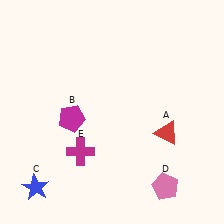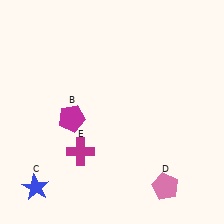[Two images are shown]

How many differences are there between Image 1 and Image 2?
There is 1 difference between the two images.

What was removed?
The red triangle (A) was removed in Image 2.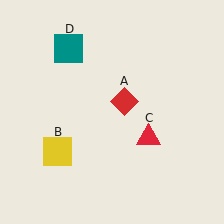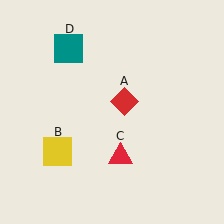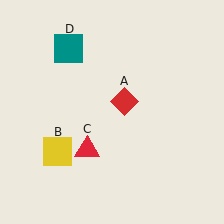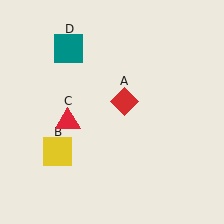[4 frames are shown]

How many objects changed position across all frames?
1 object changed position: red triangle (object C).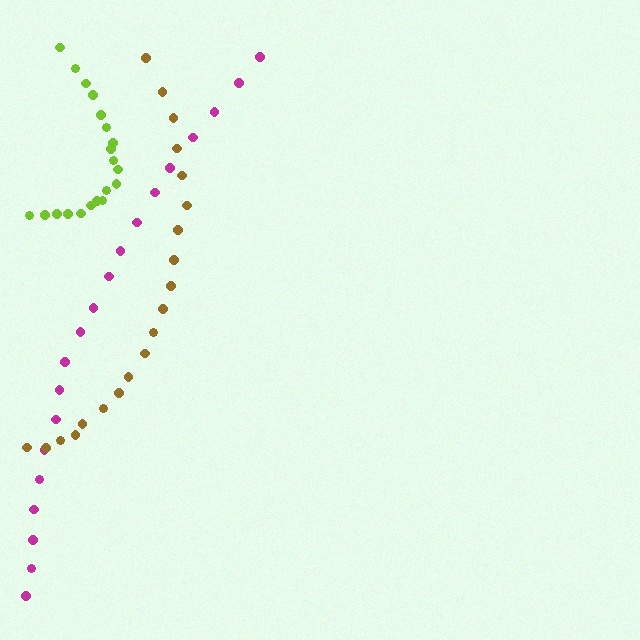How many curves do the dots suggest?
There are 3 distinct paths.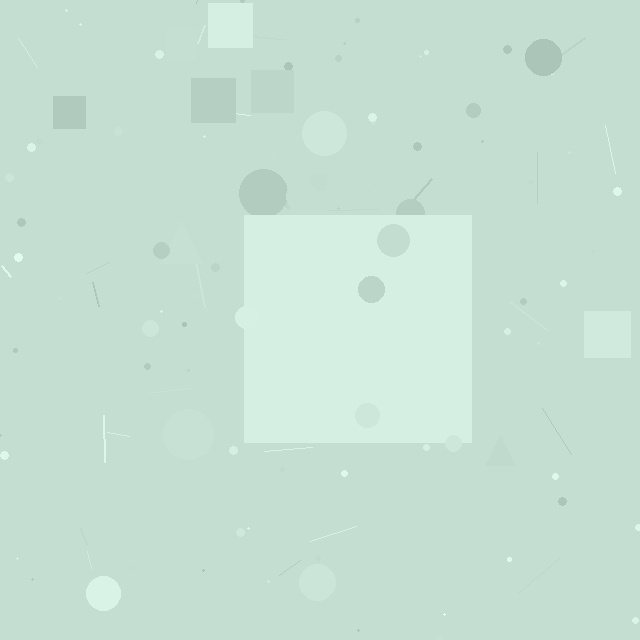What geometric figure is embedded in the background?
A square is embedded in the background.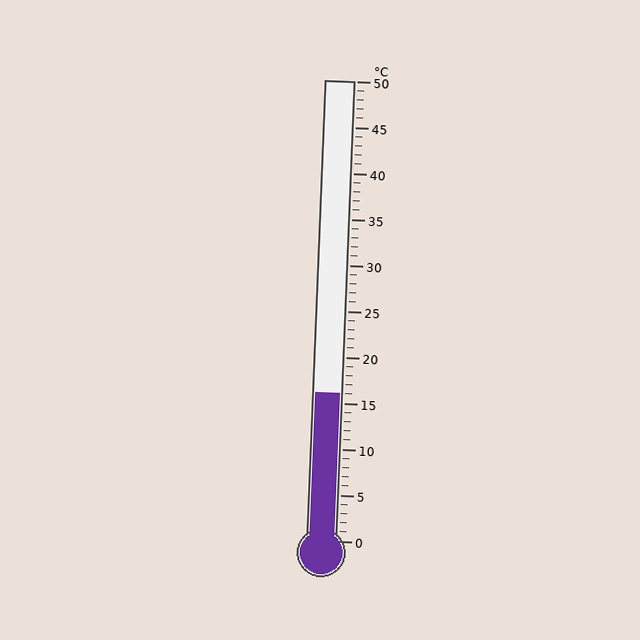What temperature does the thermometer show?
The thermometer shows approximately 16°C.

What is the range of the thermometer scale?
The thermometer scale ranges from 0°C to 50°C.